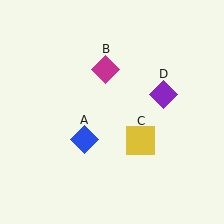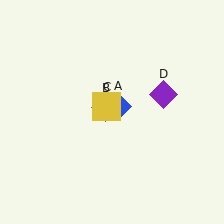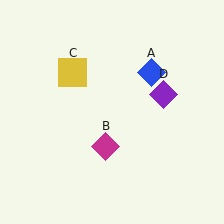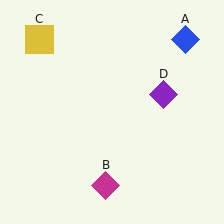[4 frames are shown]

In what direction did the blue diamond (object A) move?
The blue diamond (object A) moved up and to the right.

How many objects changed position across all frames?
3 objects changed position: blue diamond (object A), magenta diamond (object B), yellow square (object C).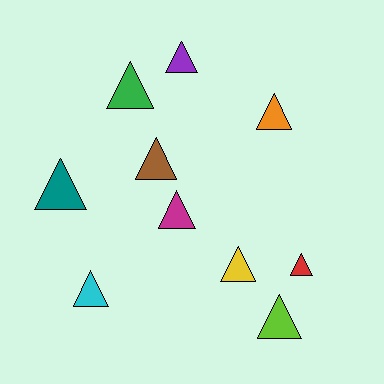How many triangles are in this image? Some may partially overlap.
There are 10 triangles.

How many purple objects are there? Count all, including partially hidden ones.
There is 1 purple object.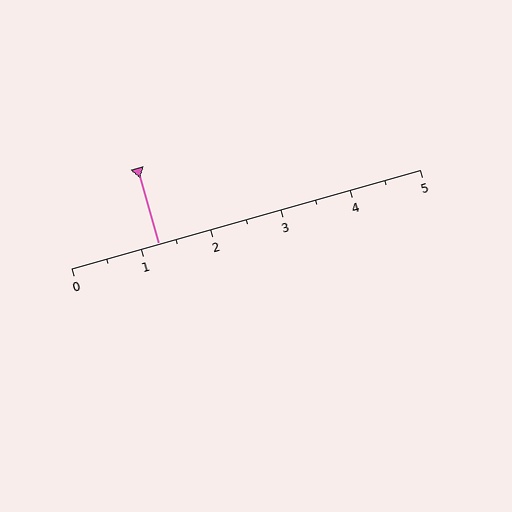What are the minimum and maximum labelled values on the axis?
The axis runs from 0 to 5.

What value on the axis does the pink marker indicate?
The marker indicates approximately 1.2.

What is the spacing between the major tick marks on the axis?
The major ticks are spaced 1 apart.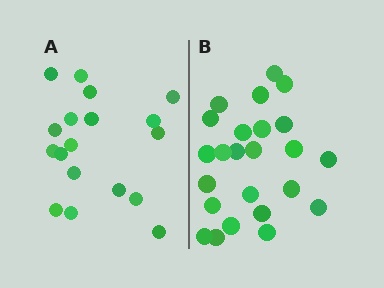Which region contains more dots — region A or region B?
Region B (the right region) has more dots.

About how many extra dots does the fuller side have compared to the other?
Region B has about 6 more dots than region A.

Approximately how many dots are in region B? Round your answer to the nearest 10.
About 20 dots. (The exact count is 24, which rounds to 20.)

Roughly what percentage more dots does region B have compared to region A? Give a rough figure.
About 35% more.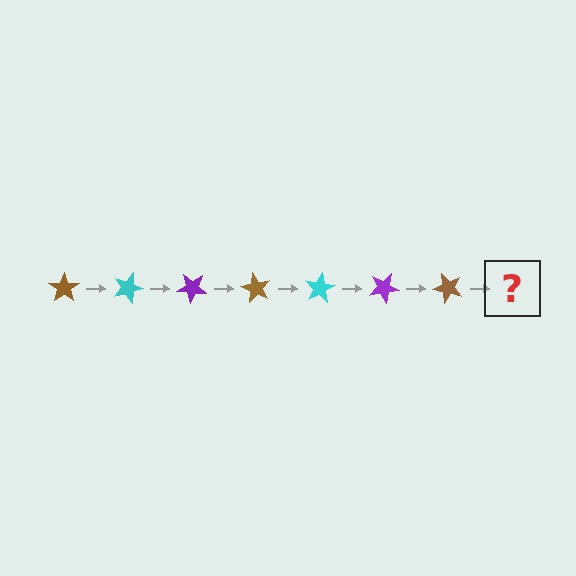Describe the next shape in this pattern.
It should be a cyan star, rotated 140 degrees from the start.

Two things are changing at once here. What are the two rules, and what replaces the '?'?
The two rules are that it rotates 20 degrees each step and the color cycles through brown, cyan, and purple. The '?' should be a cyan star, rotated 140 degrees from the start.